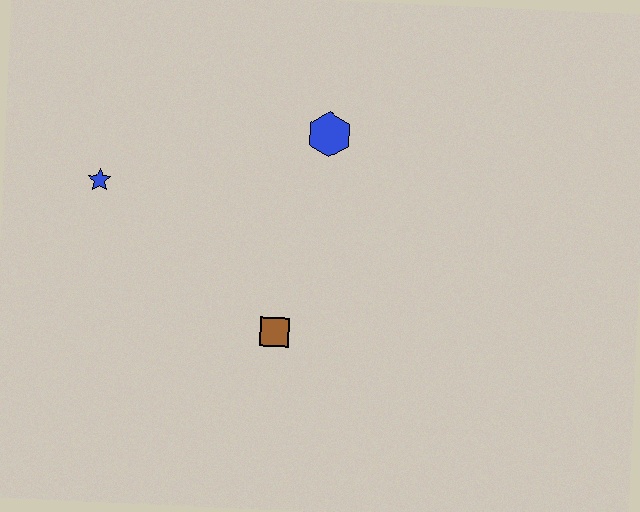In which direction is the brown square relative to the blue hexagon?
The brown square is below the blue hexagon.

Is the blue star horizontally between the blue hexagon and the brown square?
No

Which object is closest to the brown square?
The blue hexagon is closest to the brown square.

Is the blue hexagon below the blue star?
No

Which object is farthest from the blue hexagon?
The blue star is farthest from the blue hexagon.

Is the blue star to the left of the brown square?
Yes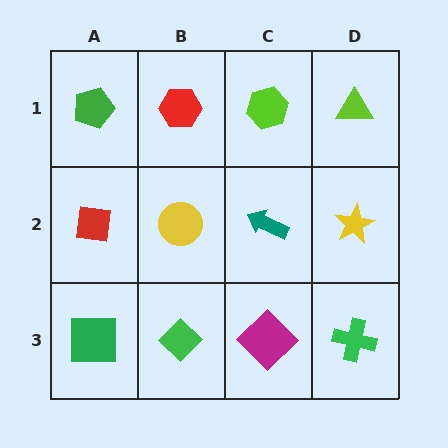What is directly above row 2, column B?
A red hexagon.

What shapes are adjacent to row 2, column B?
A red hexagon (row 1, column B), a green diamond (row 3, column B), a red square (row 2, column A), a teal arrow (row 2, column C).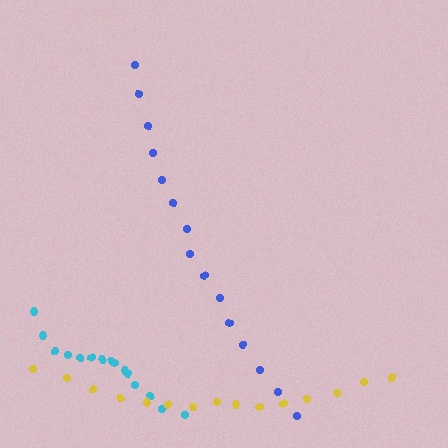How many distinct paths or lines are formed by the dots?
There are 3 distinct paths.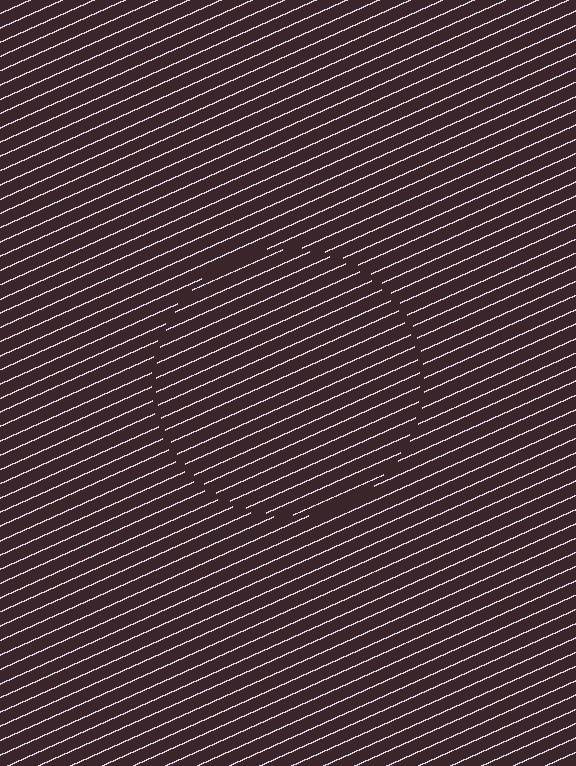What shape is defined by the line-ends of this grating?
An illusory circle. The interior of the shape contains the same grating, shifted by half a period — the contour is defined by the phase discontinuity where line-ends from the inner and outer gratings abut.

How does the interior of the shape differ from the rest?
The interior of the shape contains the same grating, shifted by half a period — the contour is defined by the phase discontinuity where line-ends from the inner and outer gratings abut.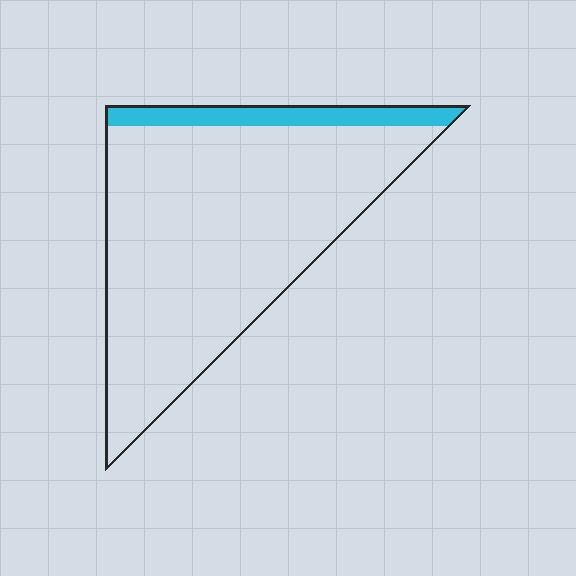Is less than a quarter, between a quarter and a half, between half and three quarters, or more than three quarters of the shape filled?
Less than a quarter.